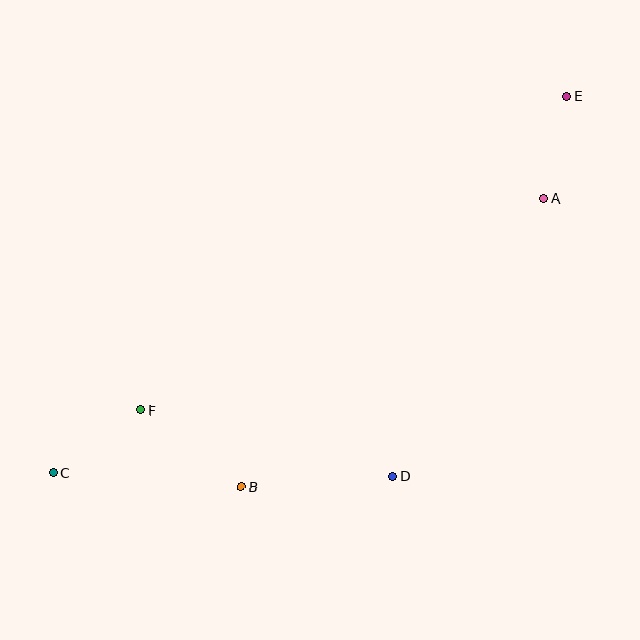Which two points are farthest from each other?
Points C and E are farthest from each other.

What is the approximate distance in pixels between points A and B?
The distance between A and B is approximately 417 pixels.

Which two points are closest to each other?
Points A and E are closest to each other.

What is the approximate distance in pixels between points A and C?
The distance between A and C is approximately 562 pixels.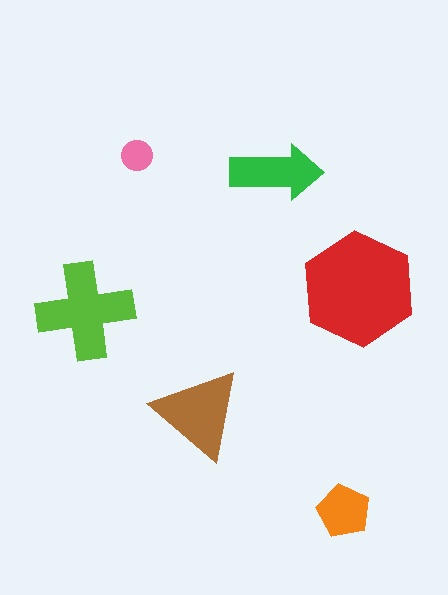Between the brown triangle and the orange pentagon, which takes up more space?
The brown triangle.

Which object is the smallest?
The pink circle.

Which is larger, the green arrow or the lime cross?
The lime cross.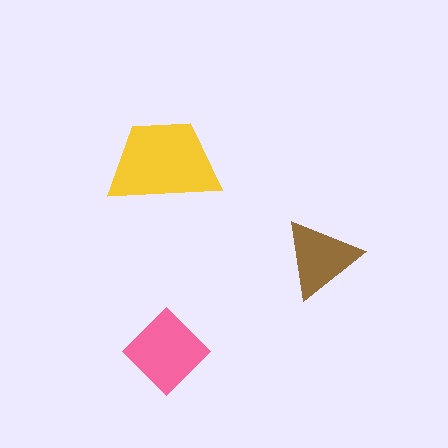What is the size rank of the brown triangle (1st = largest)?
3rd.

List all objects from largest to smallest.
The yellow trapezoid, the pink diamond, the brown triangle.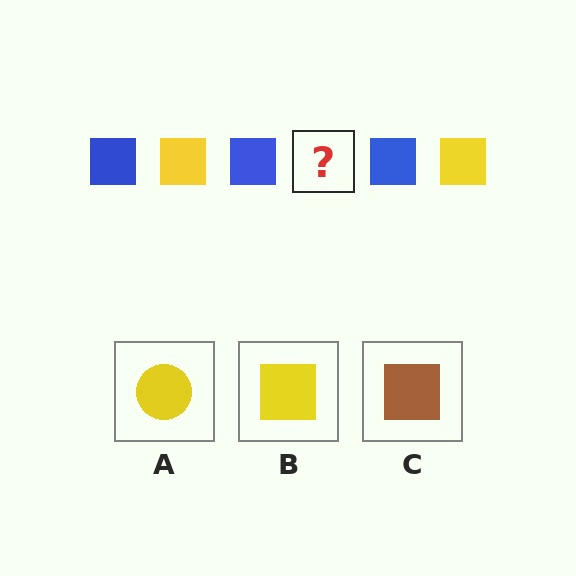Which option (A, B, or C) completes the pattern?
B.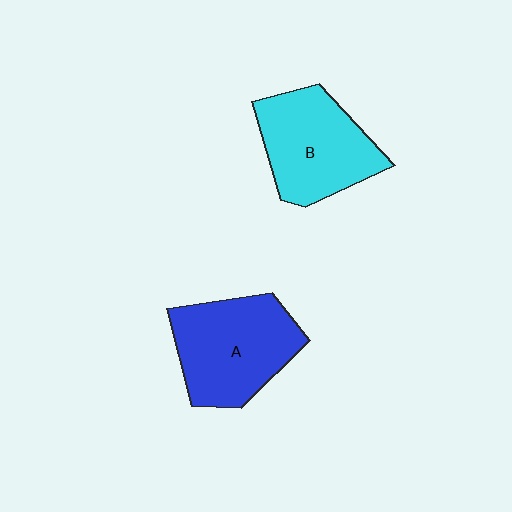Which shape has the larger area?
Shape A (blue).